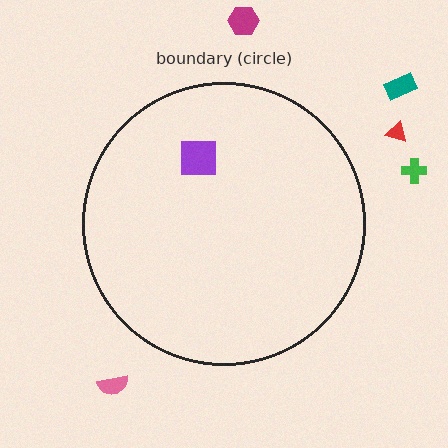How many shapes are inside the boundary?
1 inside, 5 outside.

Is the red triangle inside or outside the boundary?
Outside.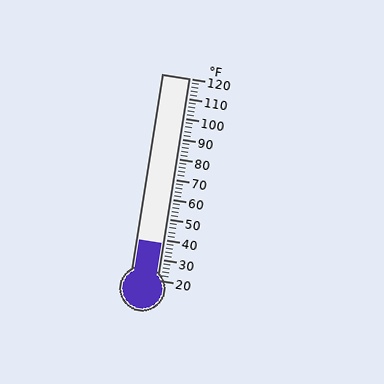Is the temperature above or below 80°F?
The temperature is below 80°F.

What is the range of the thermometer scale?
The thermometer scale ranges from 20°F to 120°F.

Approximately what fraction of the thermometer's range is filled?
The thermometer is filled to approximately 20% of its range.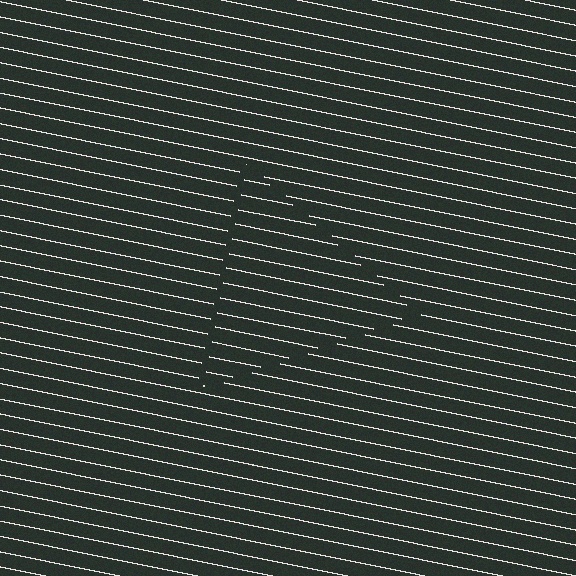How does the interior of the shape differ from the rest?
The interior of the shape contains the same grating, shifted by half a period — the contour is defined by the phase discontinuity where line-ends from the inner and outer gratings abut.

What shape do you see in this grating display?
An illusory triangle. The interior of the shape contains the same grating, shifted by half a period — the contour is defined by the phase discontinuity where line-ends from the inner and outer gratings abut.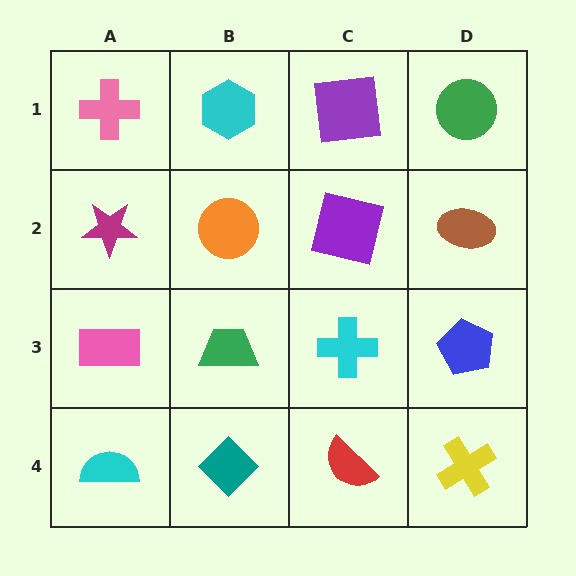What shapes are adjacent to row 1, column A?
A magenta star (row 2, column A), a cyan hexagon (row 1, column B).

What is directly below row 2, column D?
A blue pentagon.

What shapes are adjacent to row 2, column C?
A purple square (row 1, column C), a cyan cross (row 3, column C), an orange circle (row 2, column B), a brown ellipse (row 2, column D).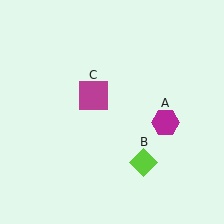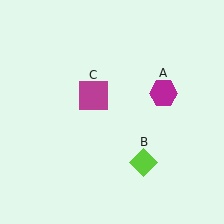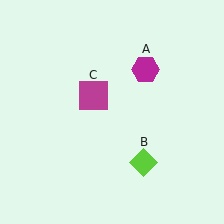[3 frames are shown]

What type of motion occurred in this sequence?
The magenta hexagon (object A) rotated counterclockwise around the center of the scene.